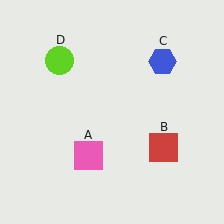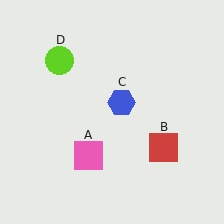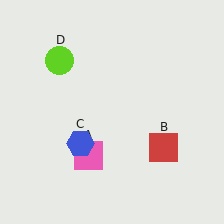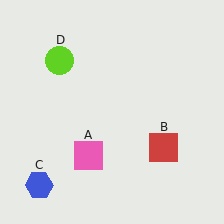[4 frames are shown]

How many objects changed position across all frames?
1 object changed position: blue hexagon (object C).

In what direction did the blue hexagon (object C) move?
The blue hexagon (object C) moved down and to the left.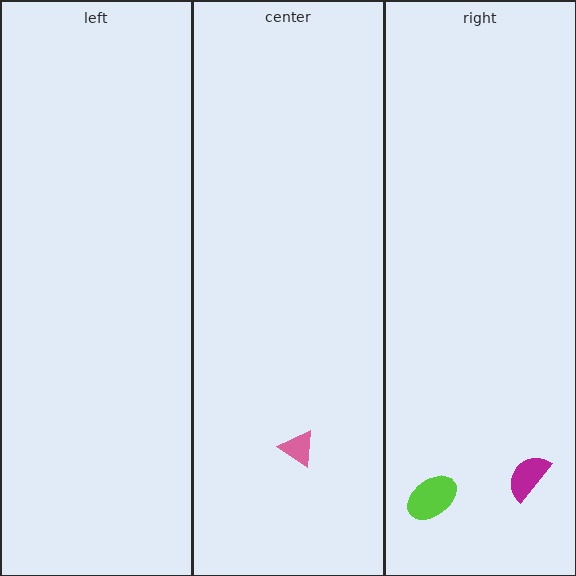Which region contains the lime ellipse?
The right region.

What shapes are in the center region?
The pink triangle.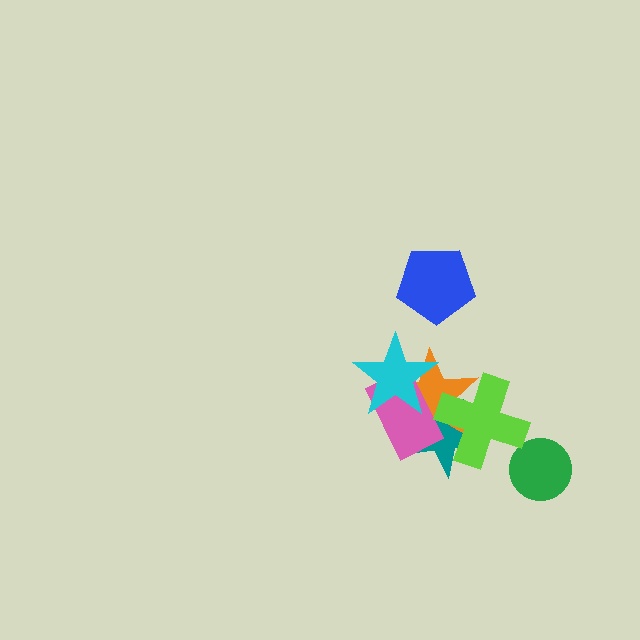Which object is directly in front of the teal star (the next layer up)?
The orange star is directly in front of the teal star.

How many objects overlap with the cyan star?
3 objects overlap with the cyan star.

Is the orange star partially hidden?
Yes, it is partially covered by another shape.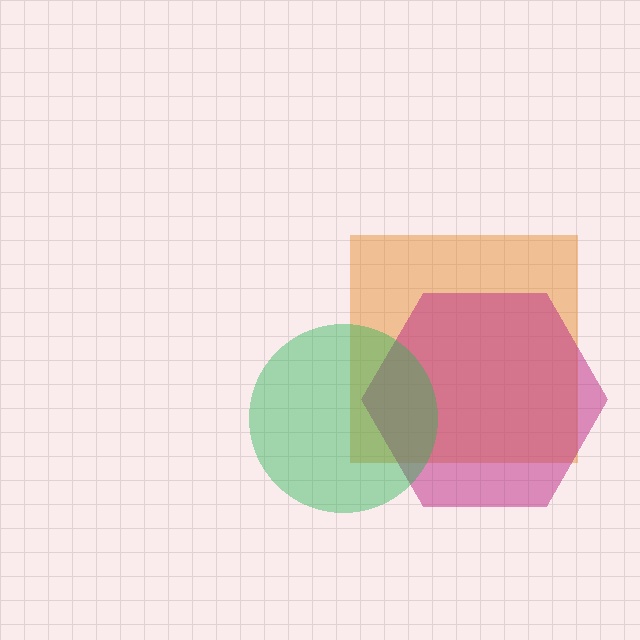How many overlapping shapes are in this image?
There are 3 overlapping shapes in the image.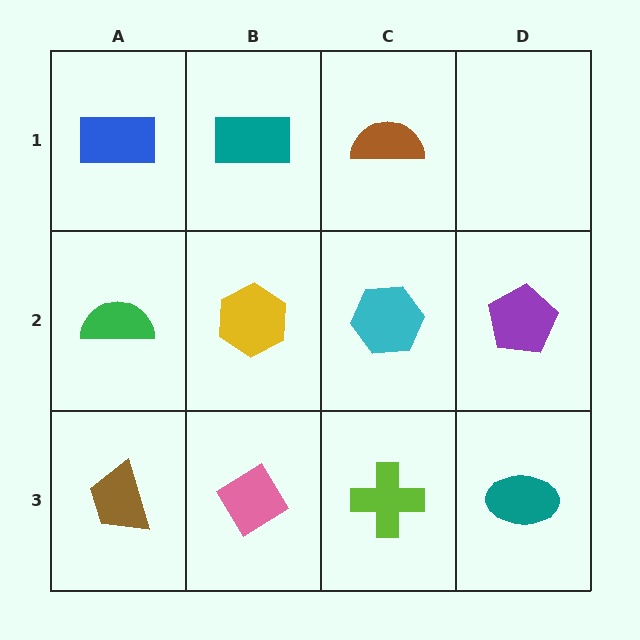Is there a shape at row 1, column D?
No, that cell is empty.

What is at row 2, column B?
A yellow hexagon.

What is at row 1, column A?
A blue rectangle.